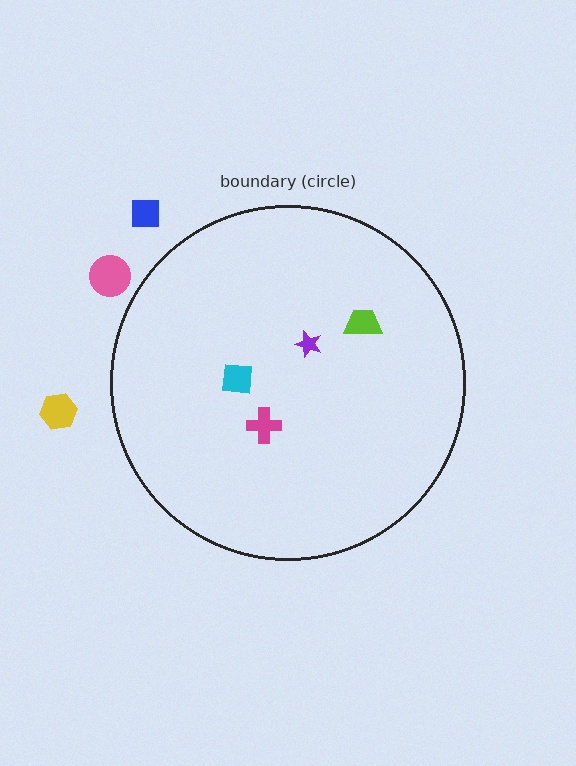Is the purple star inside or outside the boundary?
Inside.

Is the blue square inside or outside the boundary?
Outside.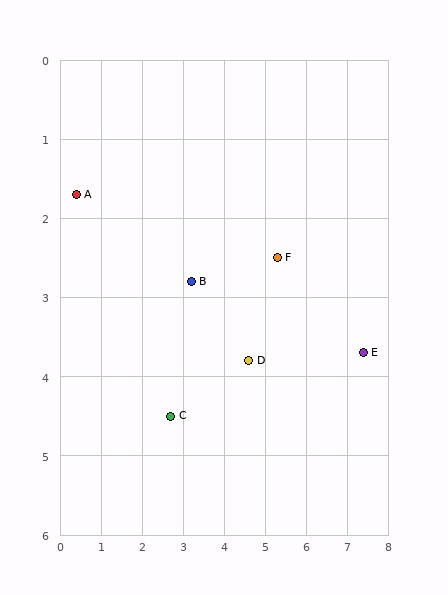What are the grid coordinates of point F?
Point F is at approximately (5.3, 2.5).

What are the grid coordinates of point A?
Point A is at approximately (0.4, 1.7).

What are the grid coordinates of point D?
Point D is at approximately (4.6, 3.8).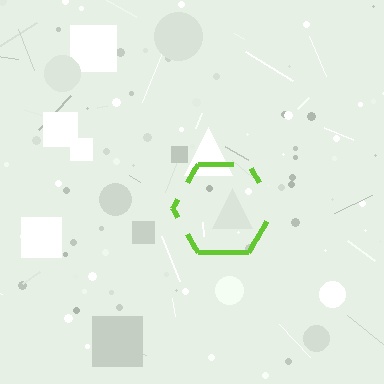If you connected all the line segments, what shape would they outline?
They would outline a hexagon.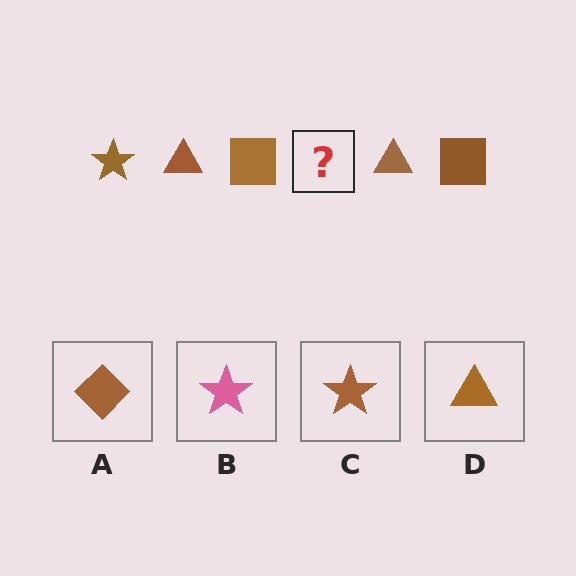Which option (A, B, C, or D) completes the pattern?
C.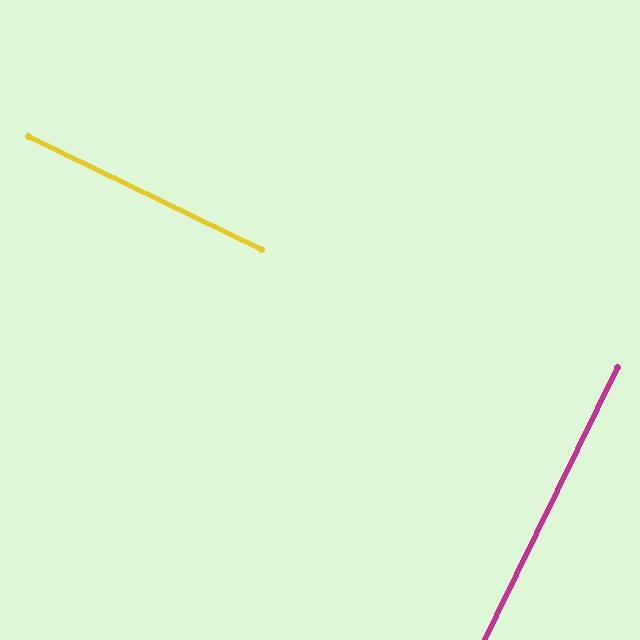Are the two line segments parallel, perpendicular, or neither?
Perpendicular — they meet at approximately 90°.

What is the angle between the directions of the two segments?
Approximately 90 degrees.